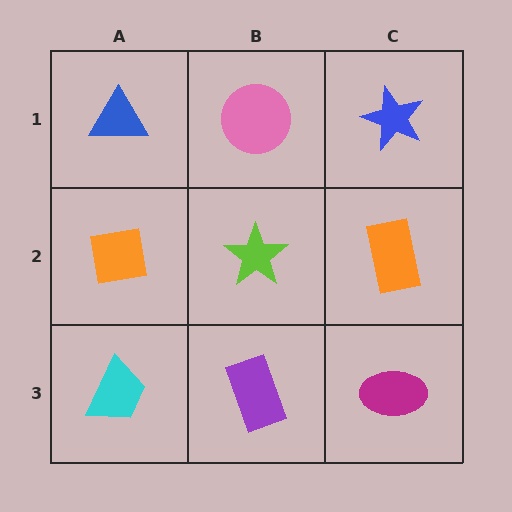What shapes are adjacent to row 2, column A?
A blue triangle (row 1, column A), a cyan trapezoid (row 3, column A), a lime star (row 2, column B).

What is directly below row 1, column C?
An orange rectangle.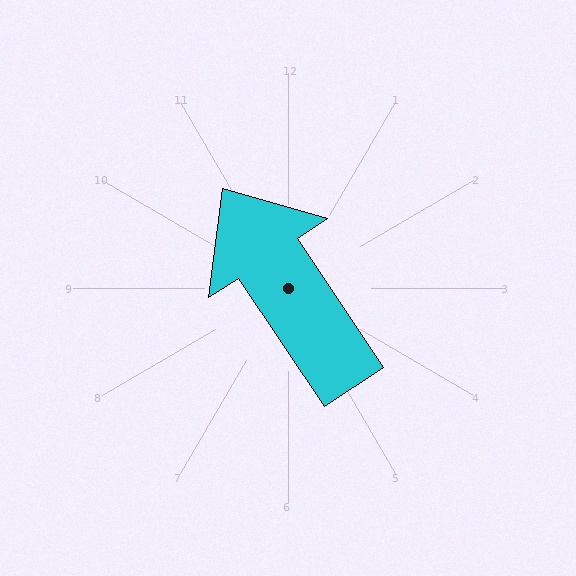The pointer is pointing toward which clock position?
Roughly 11 o'clock.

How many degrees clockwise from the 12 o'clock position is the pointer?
Approximately 326 degrees.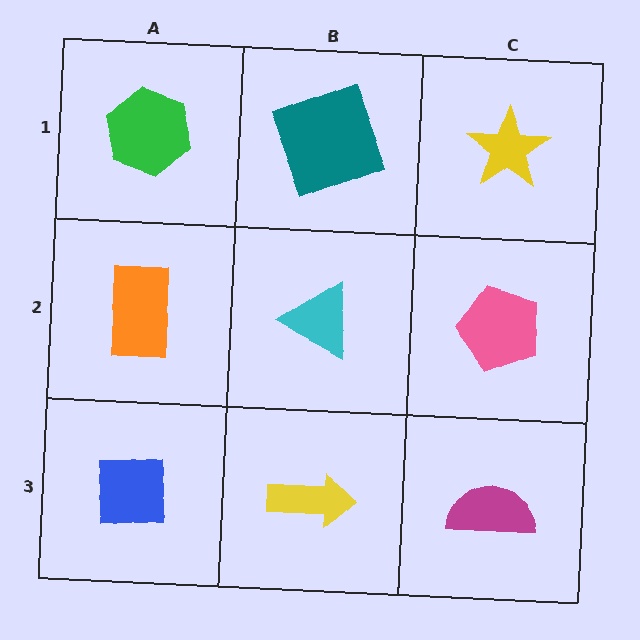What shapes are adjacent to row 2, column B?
A teal square (row 1, column B), a yellow arrow (row 3, column B), an orange rectangle (row 2, column A), a pink pentagon (row 2, column C).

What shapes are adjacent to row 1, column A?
An orange rectangle (row 2, column A), a teal square (row 1, column B).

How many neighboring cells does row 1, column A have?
2.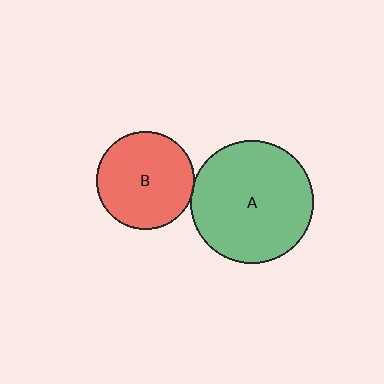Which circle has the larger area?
Circle A (green).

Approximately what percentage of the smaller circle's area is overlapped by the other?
Approximately 5%.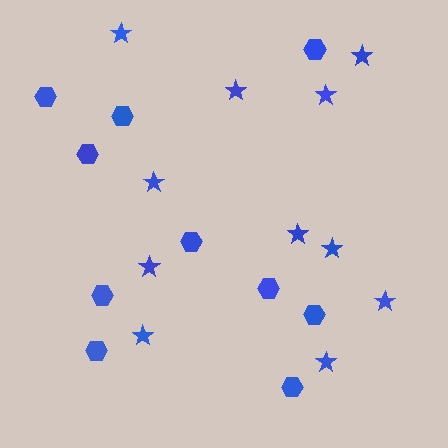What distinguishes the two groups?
There are 2 groups: one group of stars (11) and one group of hexagons (10).